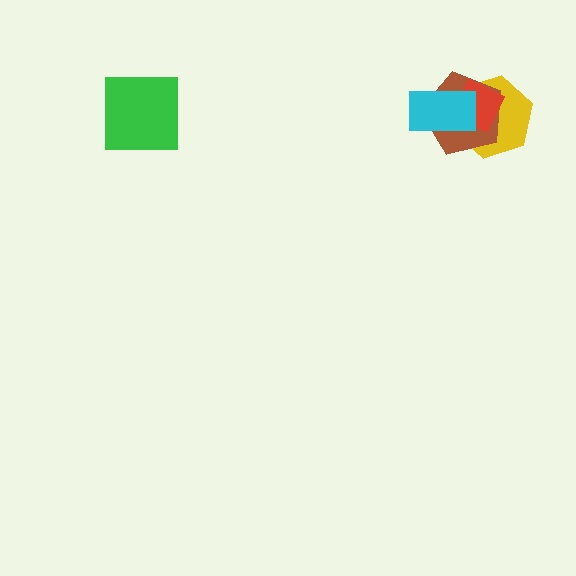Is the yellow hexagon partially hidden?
Yes, it is partially covered by another shape.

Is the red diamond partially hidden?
Yes, it is partially covered by another shape.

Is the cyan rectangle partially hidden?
No, no other shape covers it.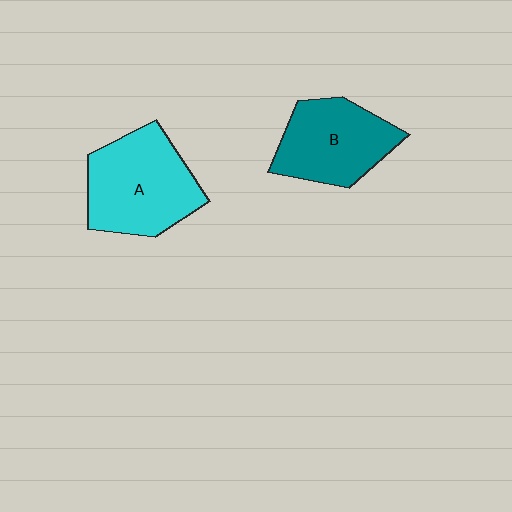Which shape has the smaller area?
Shape B (teal).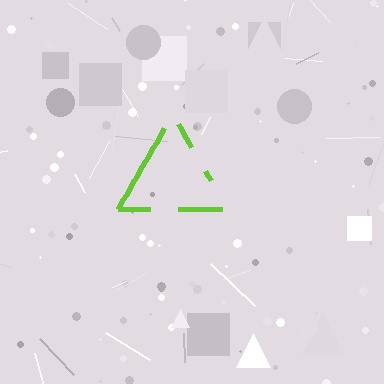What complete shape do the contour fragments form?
The contour fragments form a triangle.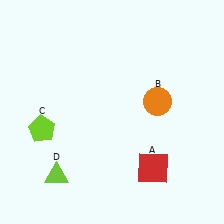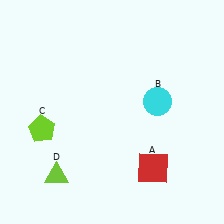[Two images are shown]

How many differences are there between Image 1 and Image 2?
There is 1 difference between the two images.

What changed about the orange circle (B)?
In Image 1, B is orange. In Image 2, it changed to cyan.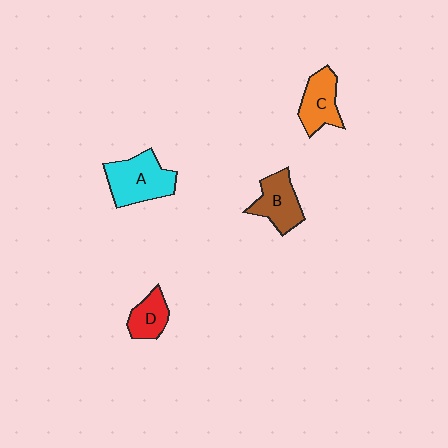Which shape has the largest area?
Shape A (cyan).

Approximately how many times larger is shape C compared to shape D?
Approximately 1.3 times.